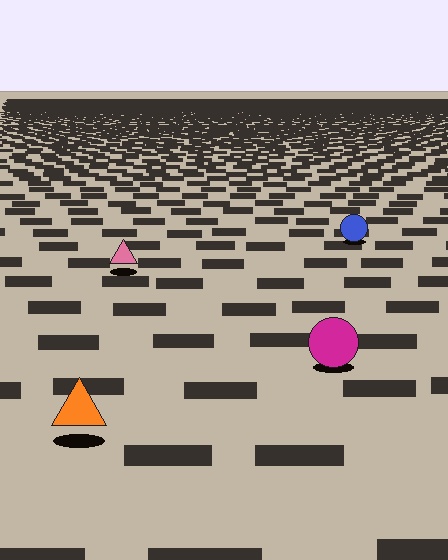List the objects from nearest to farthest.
From nearest to farthest: the orange triangle, the magenta circle, the pink triangle, the blue circle.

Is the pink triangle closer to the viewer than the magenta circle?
No. The magenta circle is closer — you can tell from the texture gradient: the ground texture is coarser near it.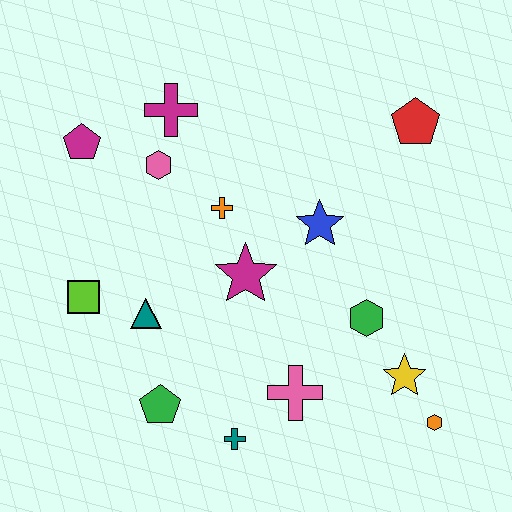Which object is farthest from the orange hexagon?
The magenta pentagon is farthest from the orange hexagon.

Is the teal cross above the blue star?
No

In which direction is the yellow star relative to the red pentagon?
The yellow star is below the red pentagon.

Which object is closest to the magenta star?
The orange cross is closest to the magenta star.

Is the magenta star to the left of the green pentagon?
No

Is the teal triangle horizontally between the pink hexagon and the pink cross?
No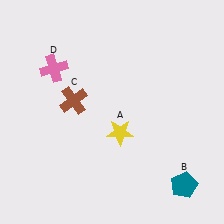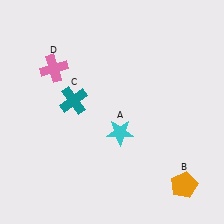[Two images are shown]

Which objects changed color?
A changed from yellow to cyan. B changed from teal to orange. C changed from brown to teal.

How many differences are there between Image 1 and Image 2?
There are 3 differences between the two images.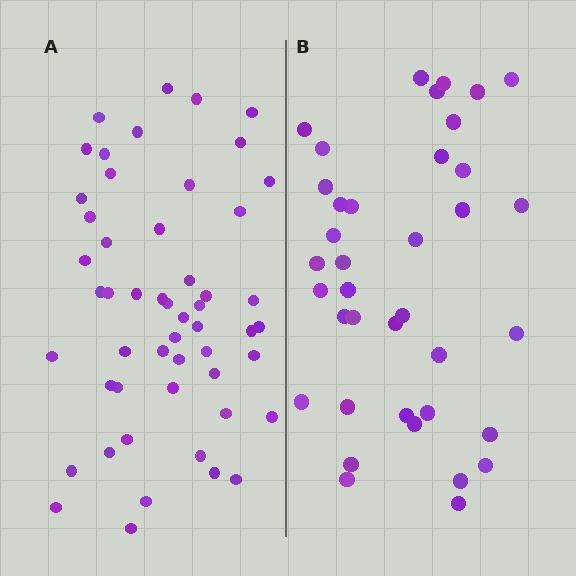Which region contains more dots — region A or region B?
Region A (the left region) has more dots.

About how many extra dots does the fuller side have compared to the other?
Region A has approximately 15 more dots than region B.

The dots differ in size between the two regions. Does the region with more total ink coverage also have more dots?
No. Region B has more total ink coverage because its dots are larger, but region A actually contains more individual dots. Total area can be misleading — the number of items is what matters here.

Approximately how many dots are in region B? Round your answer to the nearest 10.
About 40 dots. (The exact count is 38, which rounds to 40.)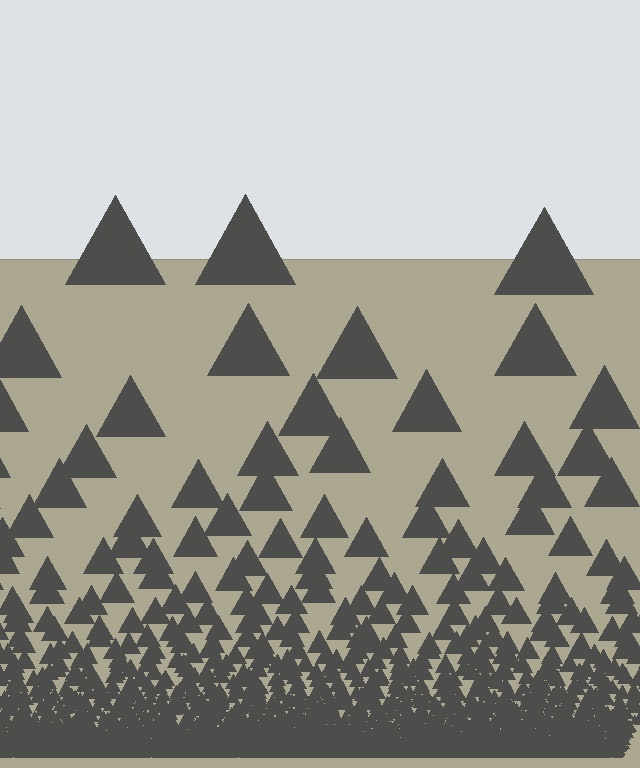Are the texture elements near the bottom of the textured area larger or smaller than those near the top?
Smaller. The gradient is inverted — elements near the bottom are smaller and denser.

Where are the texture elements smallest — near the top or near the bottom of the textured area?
Near the bottom.